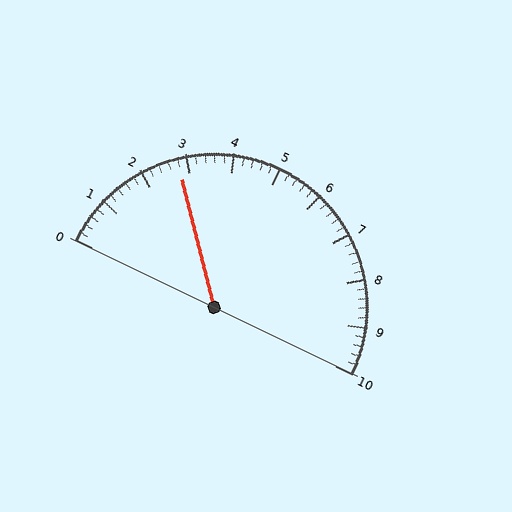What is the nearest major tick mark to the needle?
The nearest major tick mark is 3.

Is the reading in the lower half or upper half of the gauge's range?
The reading is in the lower half of the range (0 to 10).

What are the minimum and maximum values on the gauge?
The gauge ranges from 0 to 10.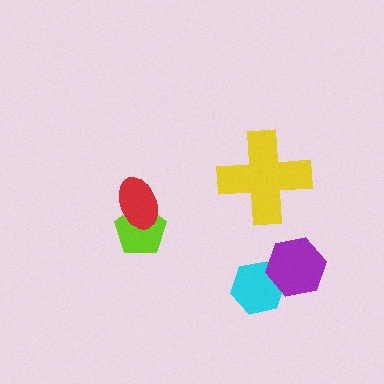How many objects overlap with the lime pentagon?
1 object overlaps with the lime pentagon.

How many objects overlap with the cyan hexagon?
1 object overlaps with the cyan hexagon.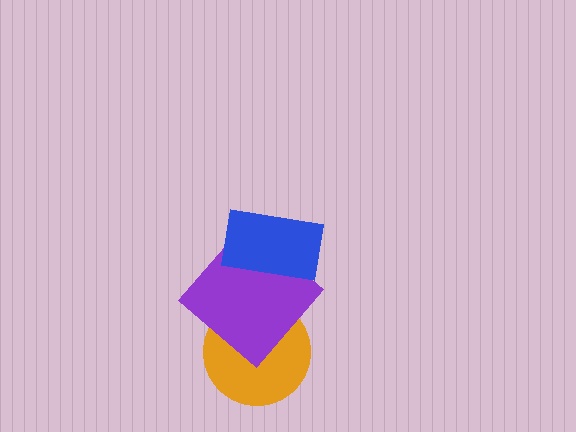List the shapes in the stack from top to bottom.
From top to bottom: the blue rectangle, the purple diamond, the orange circle.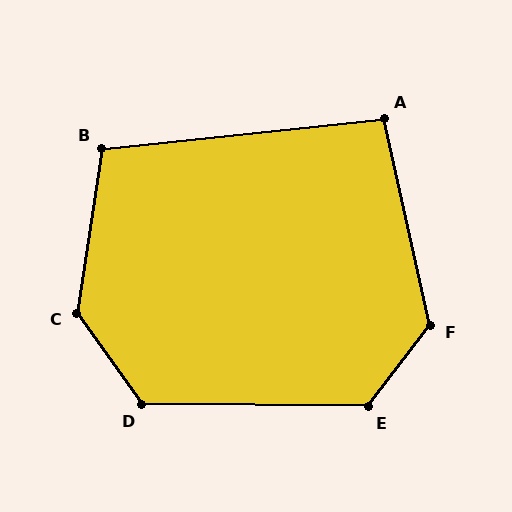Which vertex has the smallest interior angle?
A, at approximately 97 degrees.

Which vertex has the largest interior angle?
C, at approximately 136 degrees.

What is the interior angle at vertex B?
Approximately 105 degrees (obtuse).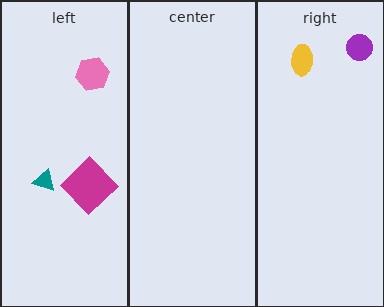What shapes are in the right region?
The yellow ellipse, the purple circle.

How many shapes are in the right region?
2.